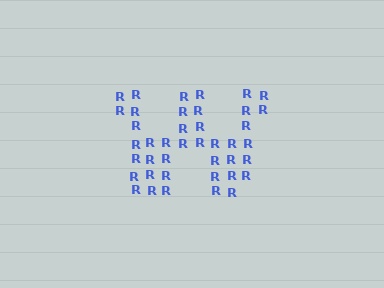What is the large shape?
The large shape is the letter W.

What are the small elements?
The small elements are letter R's.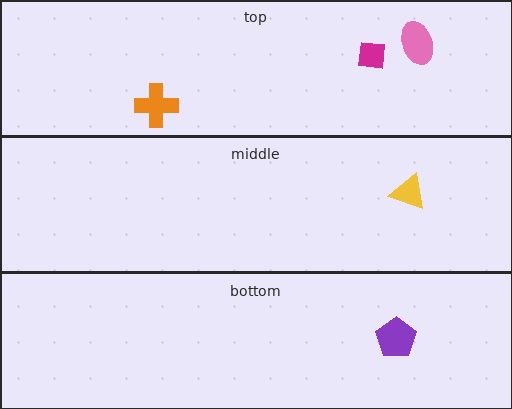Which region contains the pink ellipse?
The top region.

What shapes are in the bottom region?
The purple pentagon.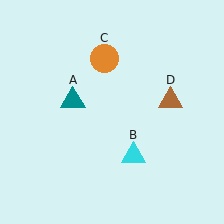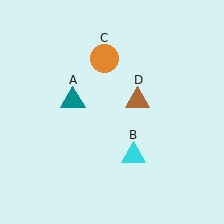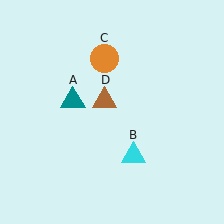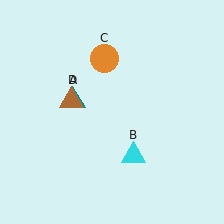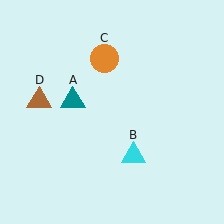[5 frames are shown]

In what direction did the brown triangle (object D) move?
The brown triangle (object D) moved left.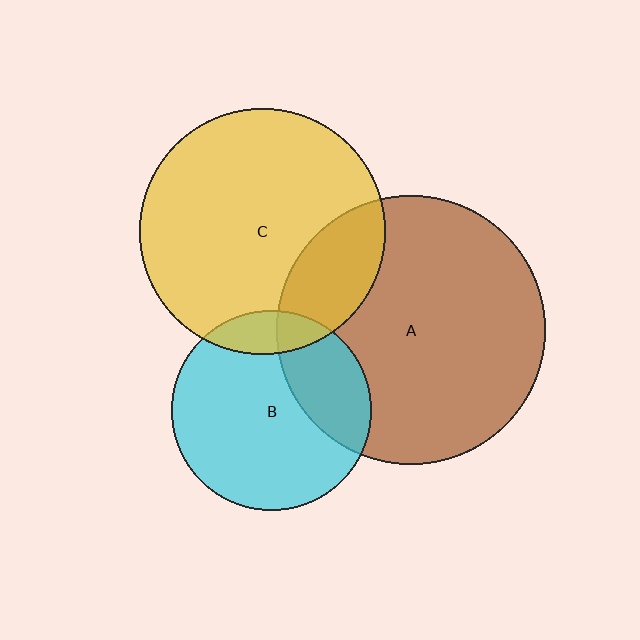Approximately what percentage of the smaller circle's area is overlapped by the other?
Approximately 10%.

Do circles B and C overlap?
Yes.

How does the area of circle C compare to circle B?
Approximately 1.5 times.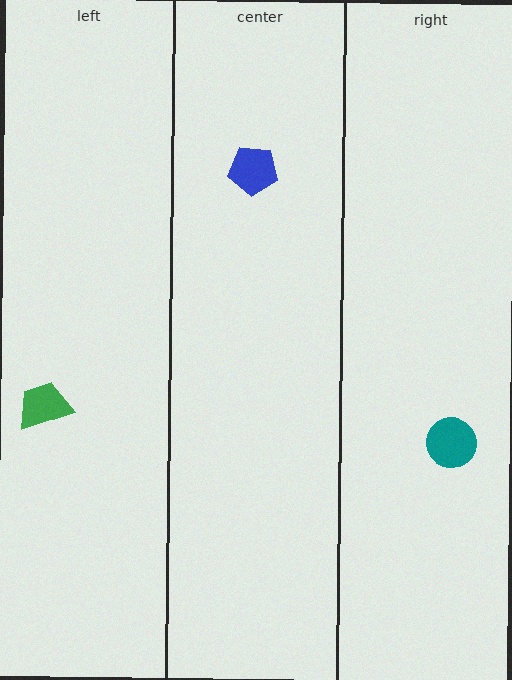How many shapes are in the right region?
1.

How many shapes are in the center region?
1.